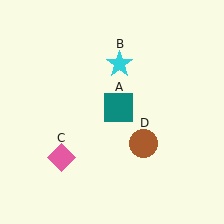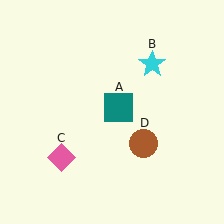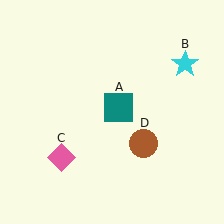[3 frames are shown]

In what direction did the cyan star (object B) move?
The cyan star (object B) moved right.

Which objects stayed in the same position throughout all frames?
Teal square (object A) and pink diamond (object C) and brown circle (object D) remained stationary.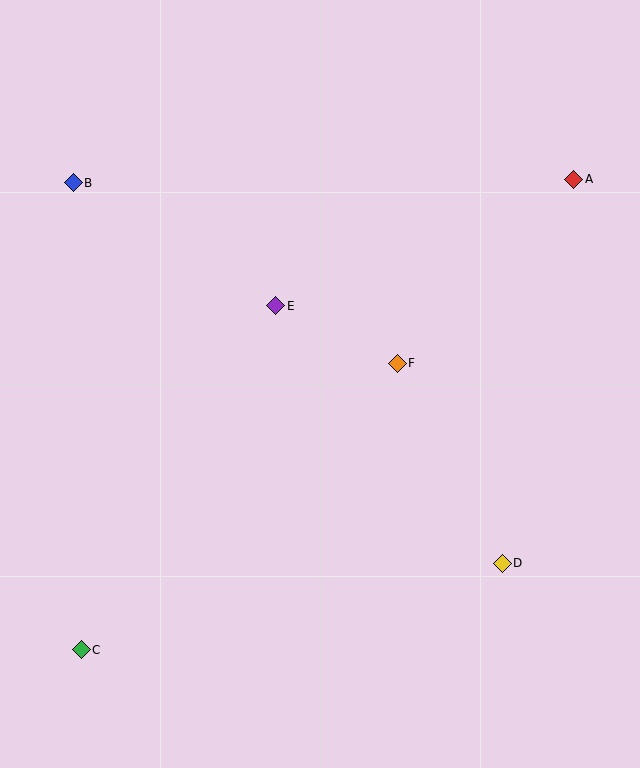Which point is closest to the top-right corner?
Point A is closest to the top-right corner.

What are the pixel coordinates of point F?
Point F is at (397, 363).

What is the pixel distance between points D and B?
The distance between D and B is 573 pixels.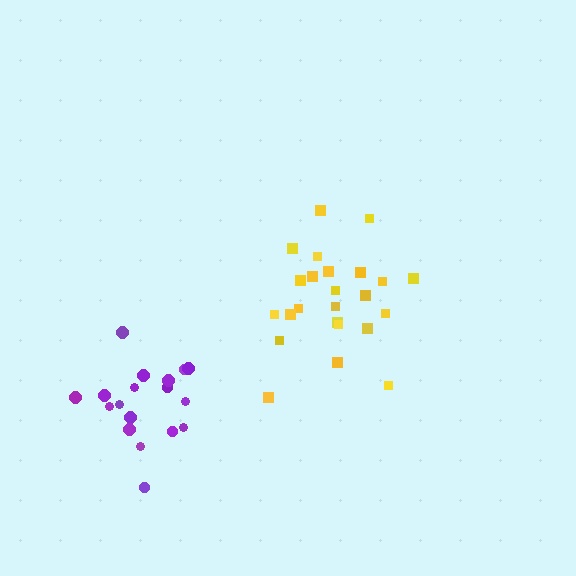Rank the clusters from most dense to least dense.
purple, yellow.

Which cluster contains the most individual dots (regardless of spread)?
Yellow (24).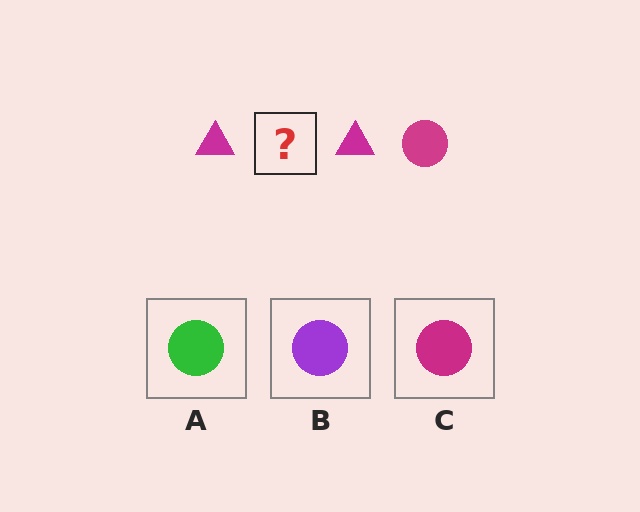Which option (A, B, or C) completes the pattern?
C.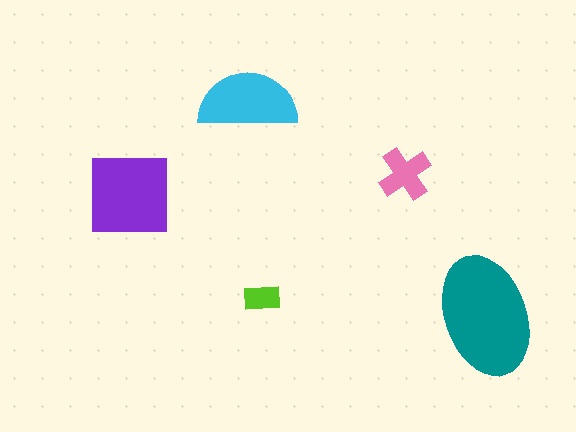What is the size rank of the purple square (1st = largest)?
2nd.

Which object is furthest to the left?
The purple square is leftmost.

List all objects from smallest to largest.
The lime rectangle, the pink cross, the cyan semicircle, the purple square, the teal ellipse.